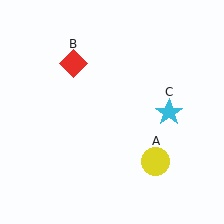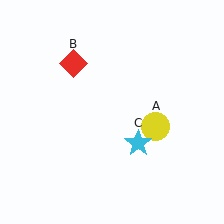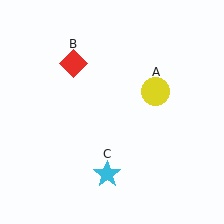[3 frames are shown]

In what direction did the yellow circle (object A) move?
The yellow circle (object A) moved up.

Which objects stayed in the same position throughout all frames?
Red diamond (object B) remained stationary.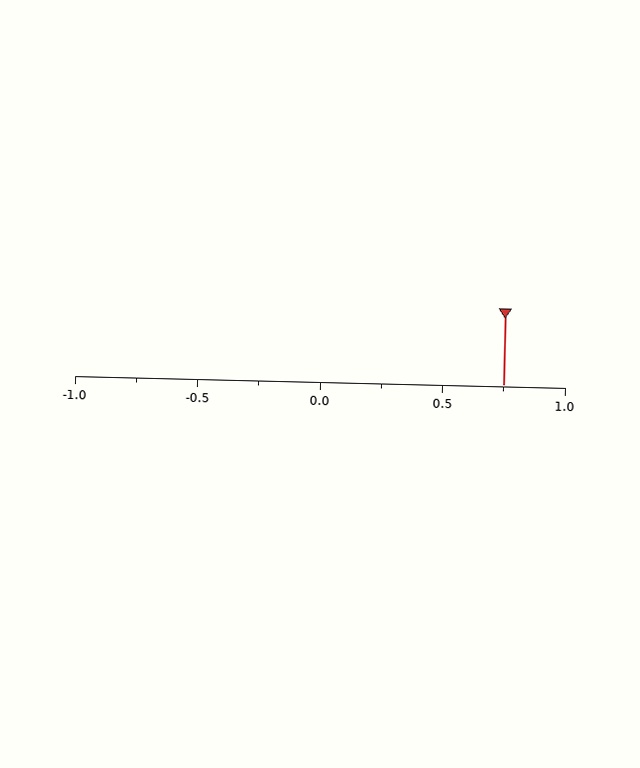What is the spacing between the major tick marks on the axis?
The major ticks are spaced 0.5 apart.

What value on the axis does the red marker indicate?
The marker indicates approximately 0.75.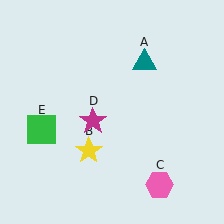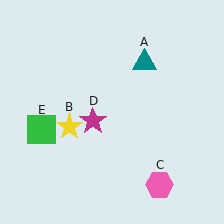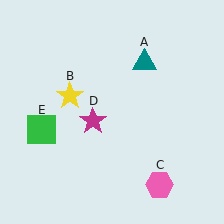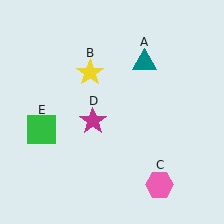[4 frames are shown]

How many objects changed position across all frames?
1 object changed position: yellow star (object B).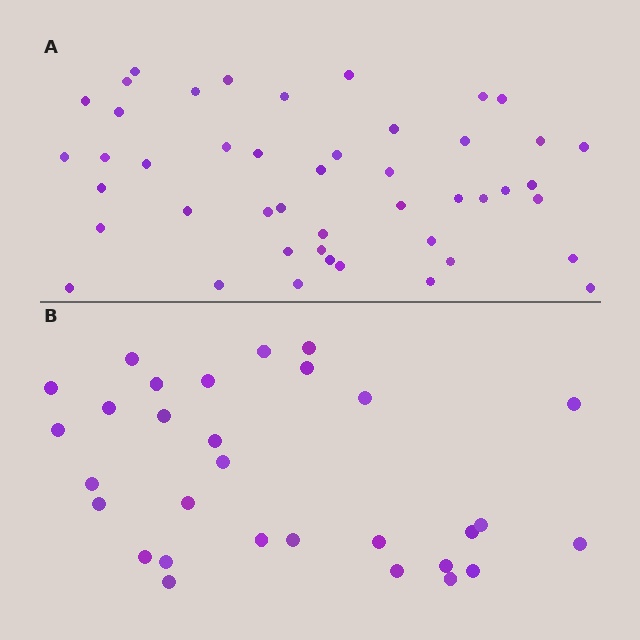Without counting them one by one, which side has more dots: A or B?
Region A (the top region) has more dots.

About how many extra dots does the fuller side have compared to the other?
Region A has approximately 15 more dots than region B.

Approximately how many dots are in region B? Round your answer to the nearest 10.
About 30 dots.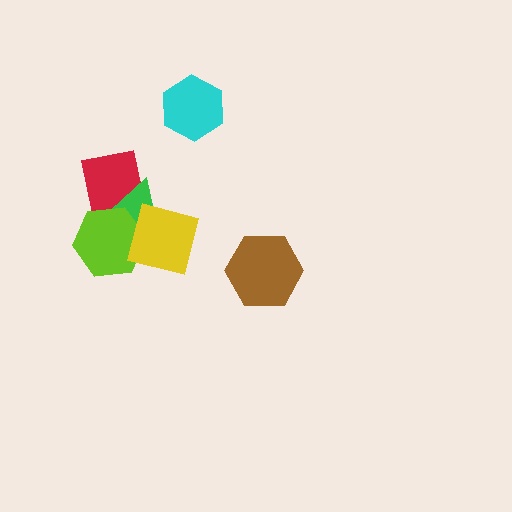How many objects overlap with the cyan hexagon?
0 objects overlap with the cyan hexagon.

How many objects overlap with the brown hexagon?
0 objects overlap with the brown hexagon.